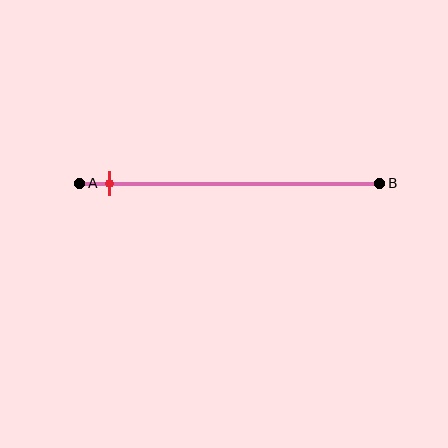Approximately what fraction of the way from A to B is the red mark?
The red mark is approximately 10% of the way from A to B.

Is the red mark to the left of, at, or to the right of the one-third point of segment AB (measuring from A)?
The red mark is to the left of the one-third point of segment AB.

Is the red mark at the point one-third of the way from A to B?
No, the mark is at about 10% from A, not at the 33% one-third point.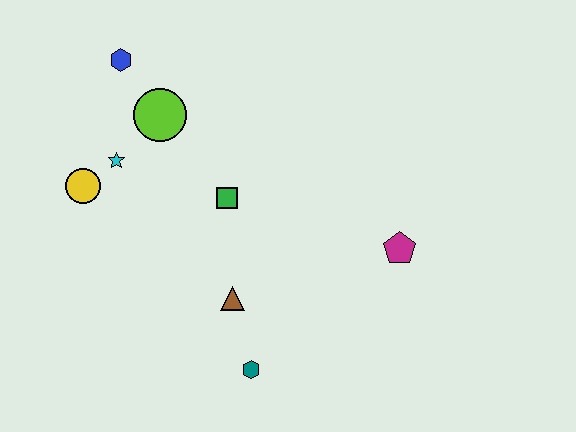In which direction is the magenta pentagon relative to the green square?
The magenta pentagon is to the right of the green square.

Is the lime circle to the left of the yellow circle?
No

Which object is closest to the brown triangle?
The teal hexagon is closest to the brown triangle.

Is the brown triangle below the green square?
Yes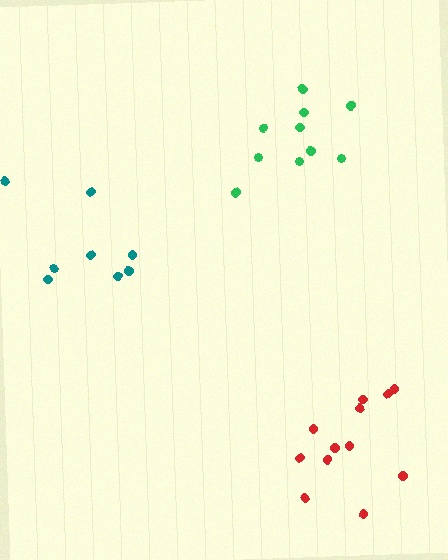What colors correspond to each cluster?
The clusters are colored: green, teal, red.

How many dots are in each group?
Group 1: 10 dots, Group 2: 8 dots, Group 3: 12 dots (30 total).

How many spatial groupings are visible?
There are 3 spatial groupings.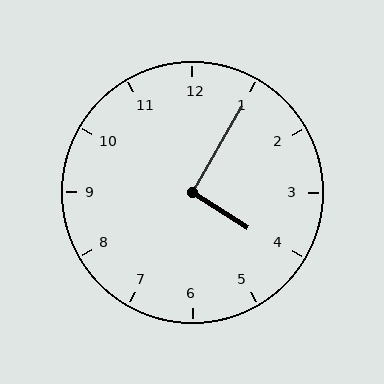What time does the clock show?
4:05.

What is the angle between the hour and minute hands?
Approximately 92 degrees.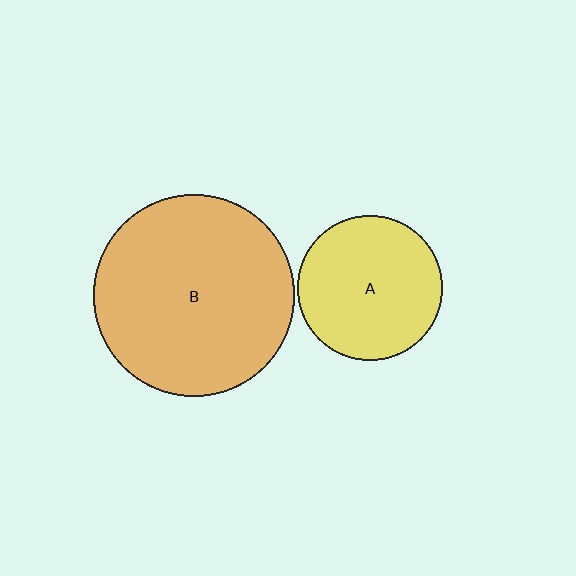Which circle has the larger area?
Circle B (orange).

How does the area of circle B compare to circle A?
Approximately 1.9 times.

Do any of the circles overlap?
No, none of the circles overlap.